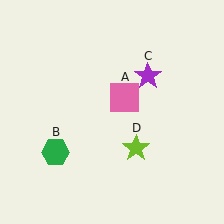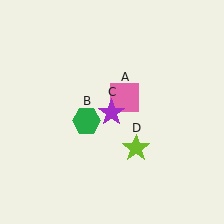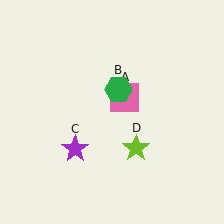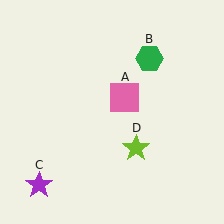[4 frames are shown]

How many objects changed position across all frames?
2 objects changed position: green hexagon (object B), purple star (object C).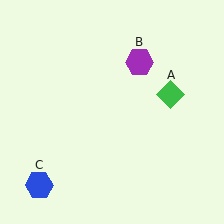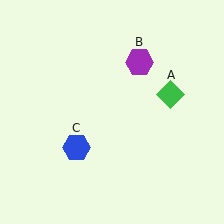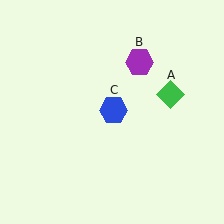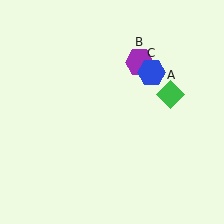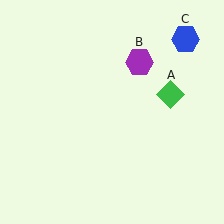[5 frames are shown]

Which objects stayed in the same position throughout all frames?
Green diamond (object A) and purple hexagon (object B) remained stationary.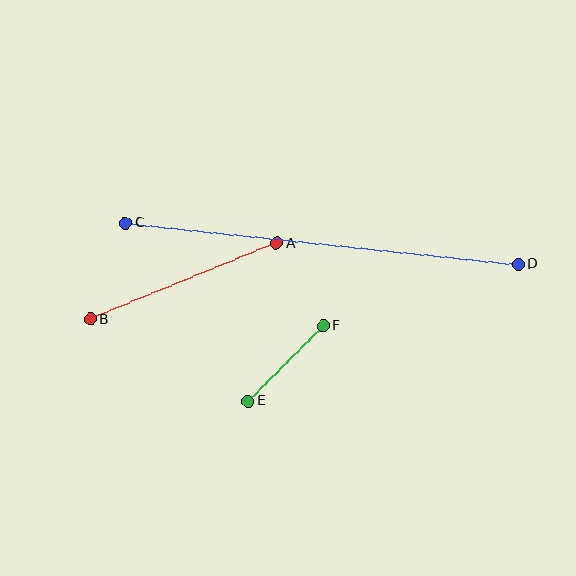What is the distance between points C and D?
The distance is approximately 395 pixels.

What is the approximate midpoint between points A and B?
The midpoint is at approximately (184, 281) pixels.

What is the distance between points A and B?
The distance is approximately 201 pixels.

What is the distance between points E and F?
The distance is approximately 107 pixels.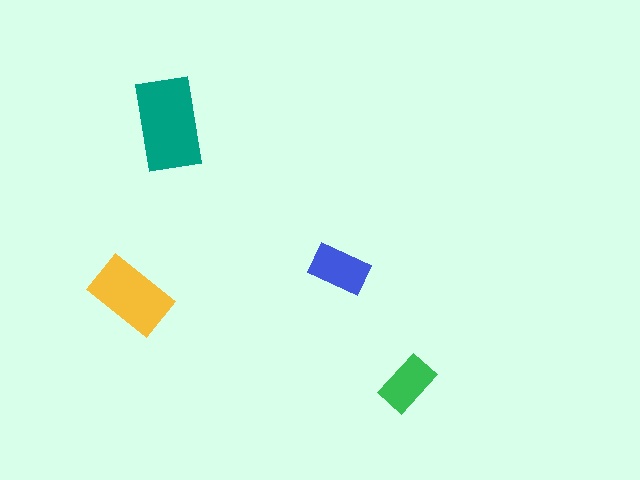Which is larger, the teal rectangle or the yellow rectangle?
The teal one.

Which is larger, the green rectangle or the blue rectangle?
The blue one.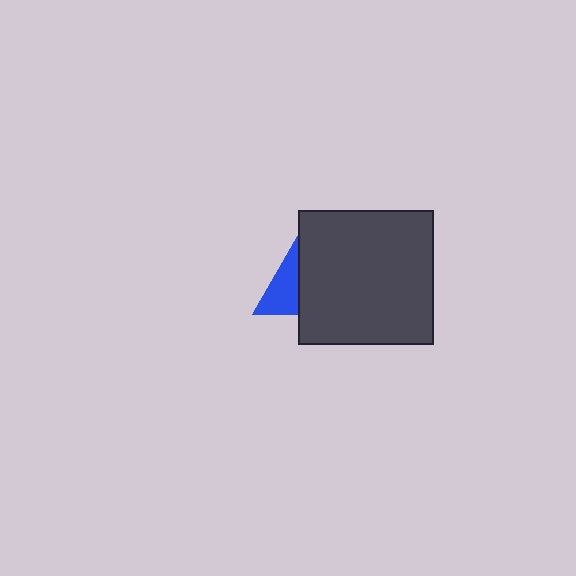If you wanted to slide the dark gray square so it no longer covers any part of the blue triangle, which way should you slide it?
Slide it right — that is the most direct way to separate the two shapes.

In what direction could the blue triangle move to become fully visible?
The blue triangle could move left. That would shift it out from behind the dark gray square entirely.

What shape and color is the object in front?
The object in front is a dark gray square.